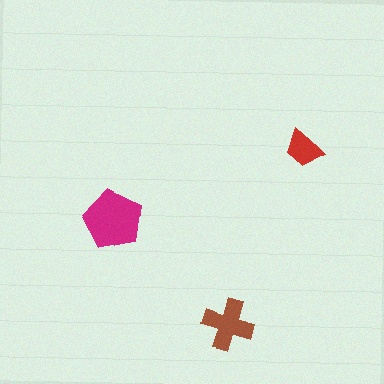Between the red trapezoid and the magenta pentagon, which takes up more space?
The magenta pentagon.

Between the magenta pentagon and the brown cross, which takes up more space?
The magenta pentagon.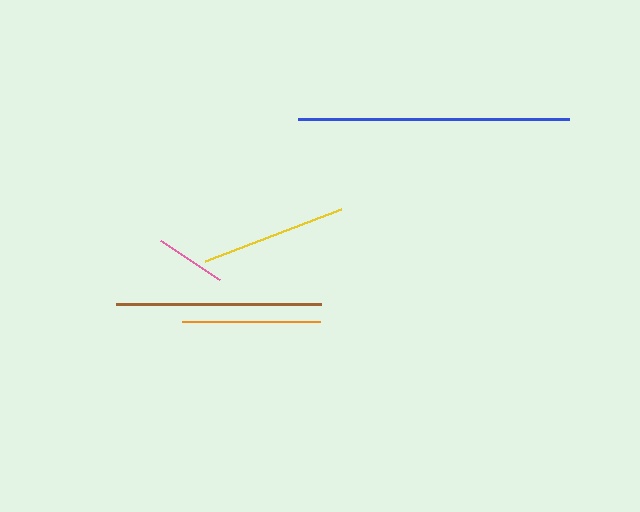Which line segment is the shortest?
The pink line is the shortest at approximately 70 pixels.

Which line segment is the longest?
The blue line is the longest at approximately 271 pixels.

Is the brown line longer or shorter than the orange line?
The brown line is longer than the orange line.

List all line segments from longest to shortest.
From longest to shortest: blue, brown, yellow, orange, pink.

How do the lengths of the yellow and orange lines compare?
The yellow and orange lines are approximately the same length.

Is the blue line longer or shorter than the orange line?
The blue line is longer than the orange line.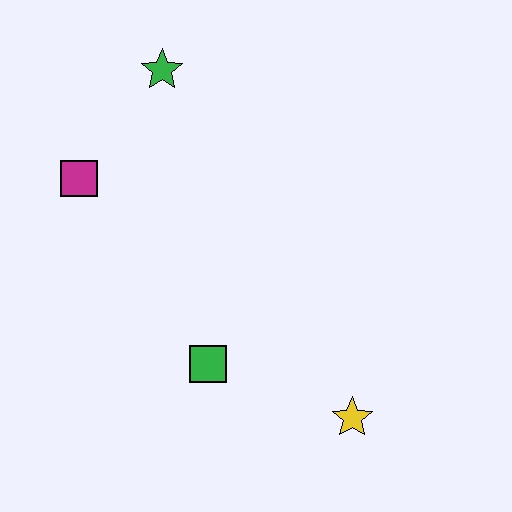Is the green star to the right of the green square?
No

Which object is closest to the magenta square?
The green star is closest to the magenta square.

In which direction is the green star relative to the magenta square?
The green star is above the magenta square.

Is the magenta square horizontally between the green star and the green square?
No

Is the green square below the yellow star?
No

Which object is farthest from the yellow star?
The green star is farthest from the yellow star.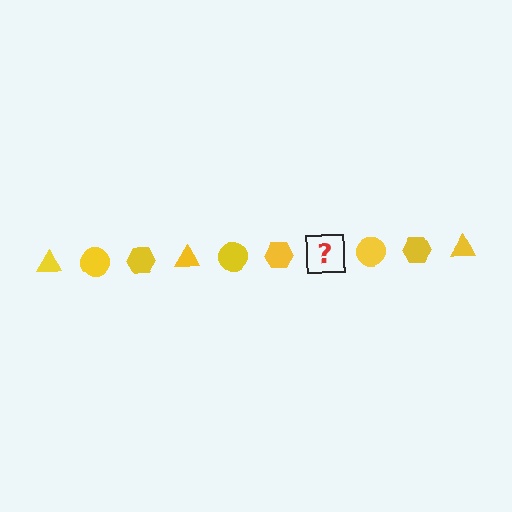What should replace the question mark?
The question mark should be replaced with a yellow triangle.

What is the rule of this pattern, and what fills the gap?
The rule is that the pattern cycles through triangle, circle, hexagon shapes in yellow. The gap should be filled with a yellow triangle.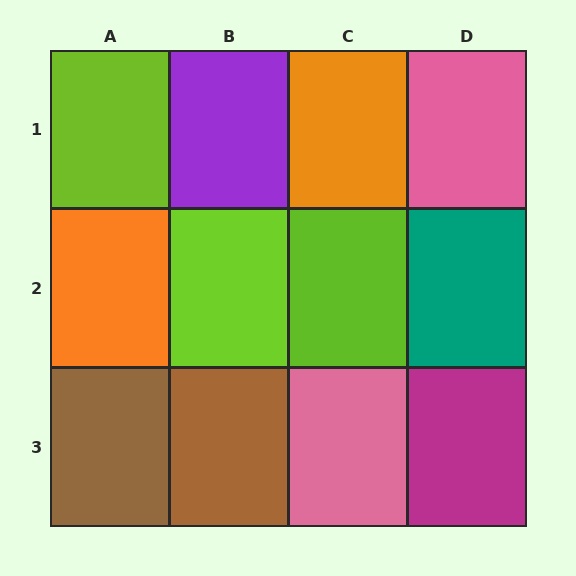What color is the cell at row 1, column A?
Lime.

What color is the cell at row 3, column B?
Brown.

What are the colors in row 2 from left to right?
Orange, lime, lime, teal.